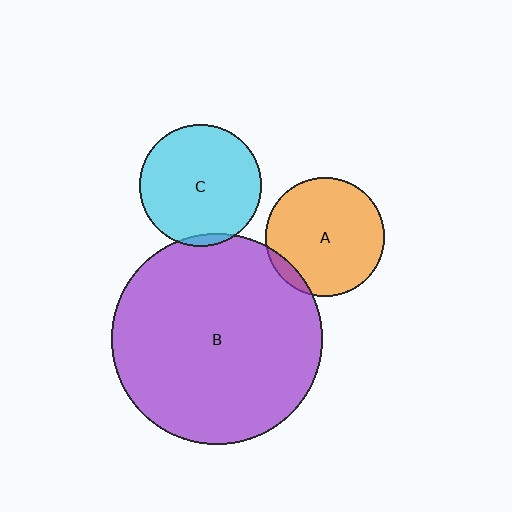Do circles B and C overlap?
Yes.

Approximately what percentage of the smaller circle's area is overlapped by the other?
Approximately 5%.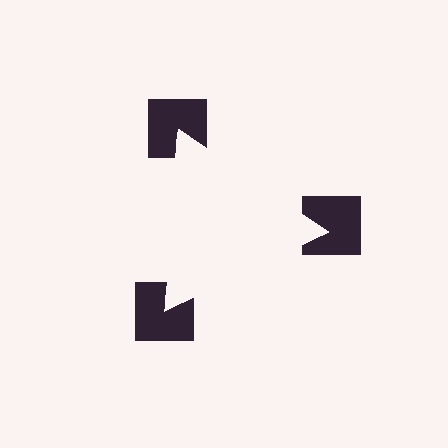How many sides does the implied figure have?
3 sides.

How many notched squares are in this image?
There are 3 — one at each vertex of the illusory triangle.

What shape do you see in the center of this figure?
An illusory triangle — its edges are inferred from the aligned wedge cuts in the notched squares, not physically drawn.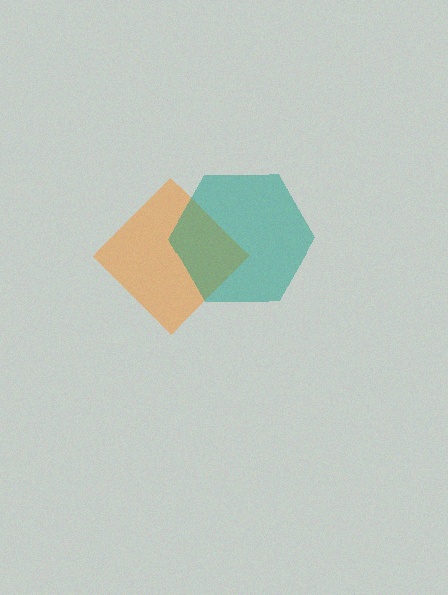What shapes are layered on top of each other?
The layered shapes are: an orange diamond, a teal hexagon.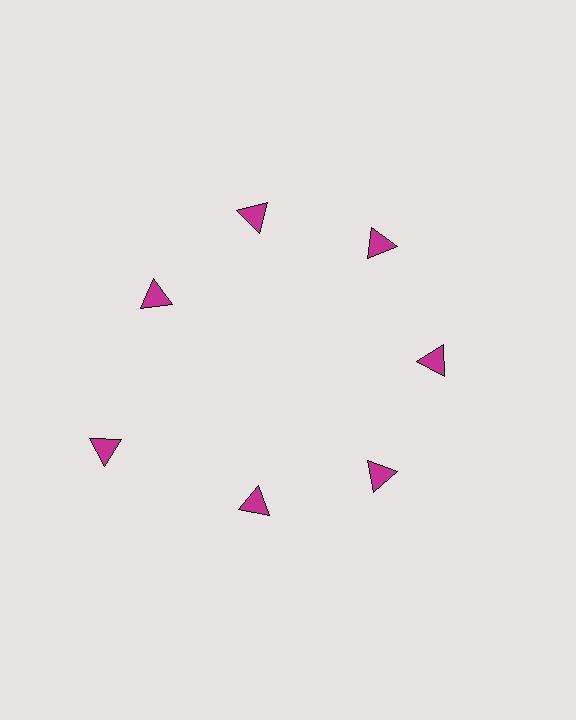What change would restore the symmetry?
The symmetry would be restored by moving it inward, back onto the ring so that all 7 triangles sit at equal angles and equal distance from the center.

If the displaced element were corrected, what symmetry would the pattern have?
It would have 7-fold rotational symmetry — the pattern would map onto itself every 51 degrees.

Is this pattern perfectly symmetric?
No. The 7 magenta triangles are arranged in a ring, but one element near the 8 o'clock position is pushed outward from the center, breaking the 7-fold rotational symmetry.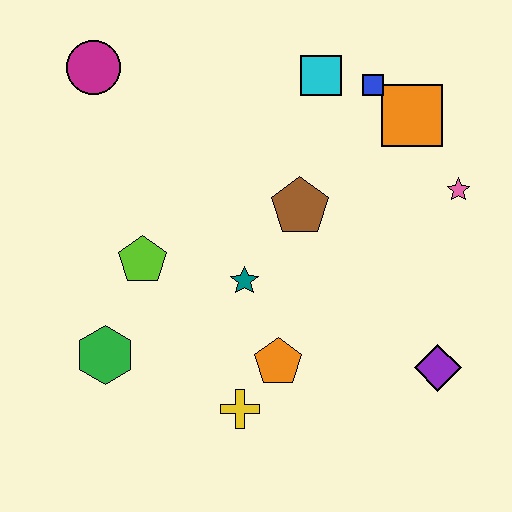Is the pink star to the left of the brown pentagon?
No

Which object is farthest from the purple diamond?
The magenta circle is farthest from the purple diamond.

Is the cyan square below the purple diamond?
No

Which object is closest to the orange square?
The blue square is closest to the orange square.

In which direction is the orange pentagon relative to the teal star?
The orange pentagon is below the teal star.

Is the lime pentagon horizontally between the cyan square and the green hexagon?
Yes